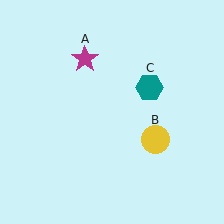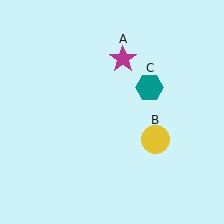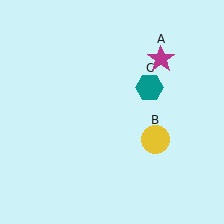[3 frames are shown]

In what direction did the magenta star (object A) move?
The magenta star (object A) moved right.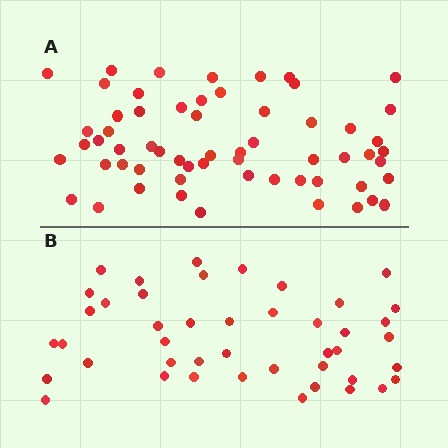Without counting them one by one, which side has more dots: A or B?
Region A (the top region) has more dots.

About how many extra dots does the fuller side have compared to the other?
Region A has approximately 15 more dots than region B.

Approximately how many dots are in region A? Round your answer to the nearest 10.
About 60 dots.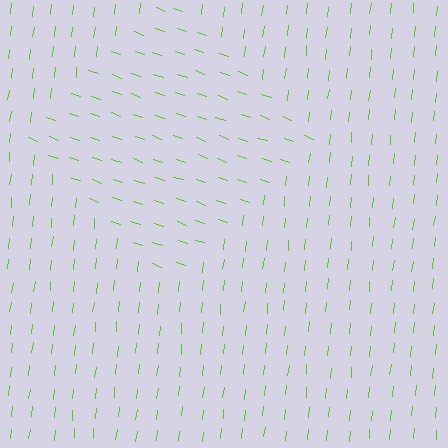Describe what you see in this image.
The image is filled with small lime line segments. A diamond region in the image has lines oriented differently from the surrounding lines, creating a visible texture boundary.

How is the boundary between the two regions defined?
The boundary is defined purely by a change in line orientation (approximately 77 degrees difference). All lines are the same color and thickness.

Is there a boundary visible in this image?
Yes, there is a texture boundary formed by a change in line orientation.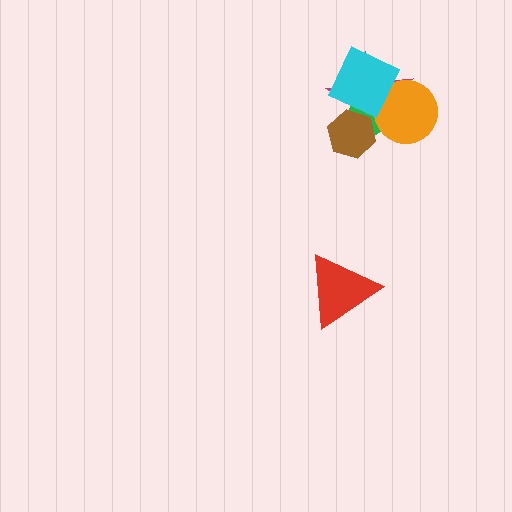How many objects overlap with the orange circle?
3 objects overlap with the orange circle.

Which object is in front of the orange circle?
The cyan square is in front of the orange circle.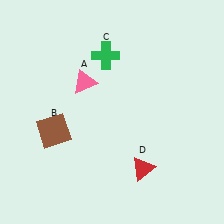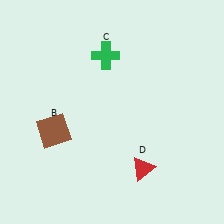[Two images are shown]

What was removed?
The pink triangle (A) was removed in Image 2.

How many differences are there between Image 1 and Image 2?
There is 1 difference between the two images.